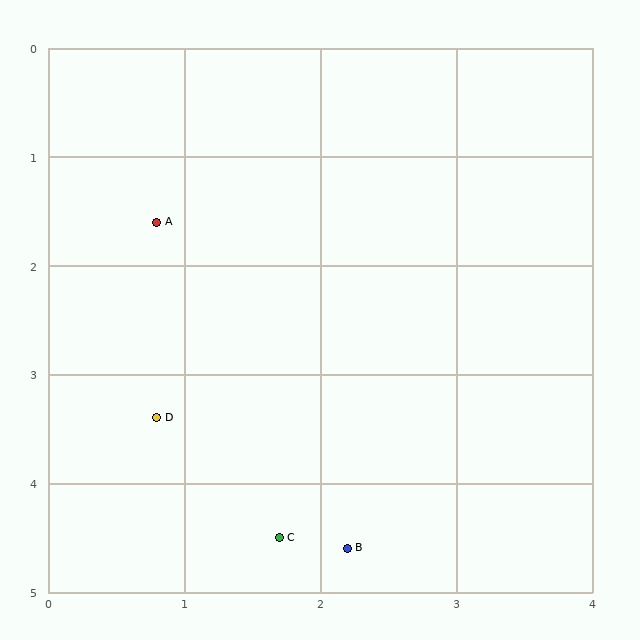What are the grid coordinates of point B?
Point B is at approximately (2.2, 4.6).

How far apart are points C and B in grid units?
Points C and B are about 0.5 grid units apart.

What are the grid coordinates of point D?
Point D is at approximately (0.8, 3.4).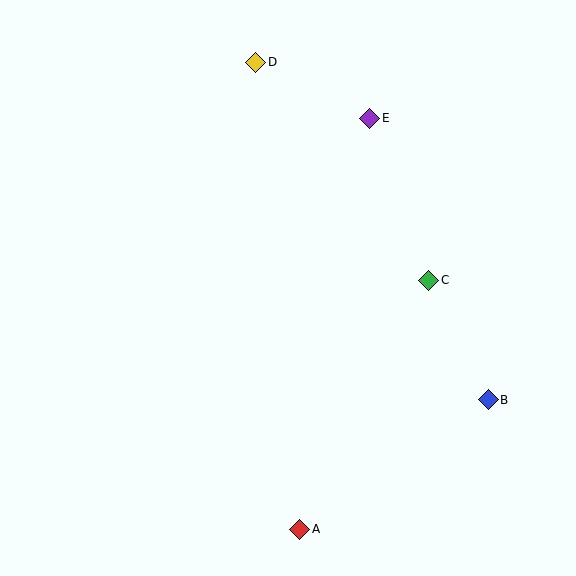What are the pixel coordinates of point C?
Point C is at (429, 280).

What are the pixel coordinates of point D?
Point D is at (256, 62).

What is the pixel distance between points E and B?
The distance between E and B is 305 pixels.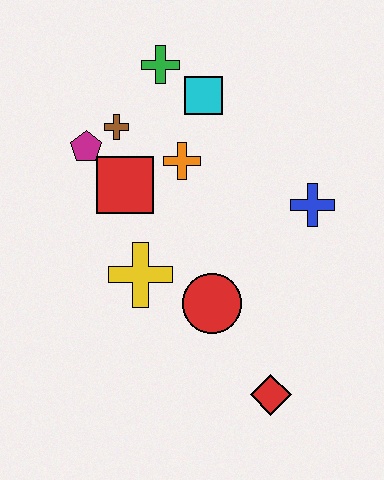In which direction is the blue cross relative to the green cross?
The blue cross is to the right of the green cross.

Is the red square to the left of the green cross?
Yes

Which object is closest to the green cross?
The cyan square is closest to the green cross.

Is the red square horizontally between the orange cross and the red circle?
No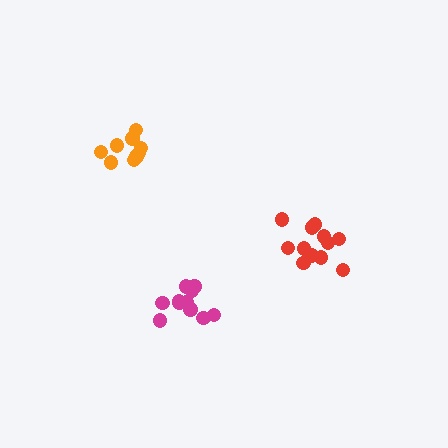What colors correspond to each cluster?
The clusters are colored: orange, magenta, red.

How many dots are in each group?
Group 1: 9 dots, Group 2: 11 dots, Group 3: 12 dots (32 total).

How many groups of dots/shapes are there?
There are 3 groups.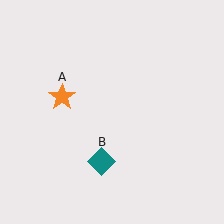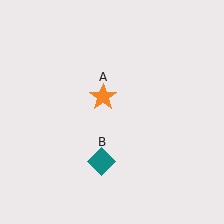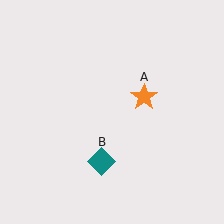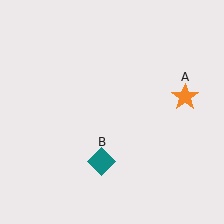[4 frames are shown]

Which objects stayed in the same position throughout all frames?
Teal diamond (object B) remained stationary.